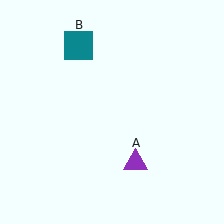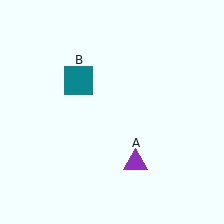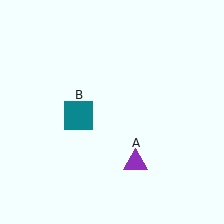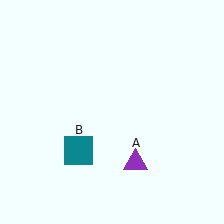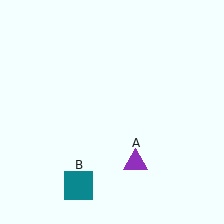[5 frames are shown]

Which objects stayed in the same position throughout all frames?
Purple triangle (object A) remained stationary.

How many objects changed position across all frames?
1 object changed position: teal square (object B).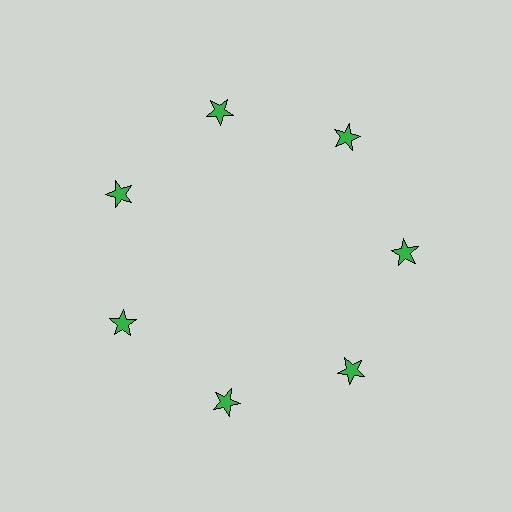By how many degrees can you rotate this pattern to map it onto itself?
The pattern maps onto itself every 51 degrees of rotation.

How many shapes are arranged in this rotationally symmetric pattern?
There are 7 shapes, arranged in 7 groups of 1.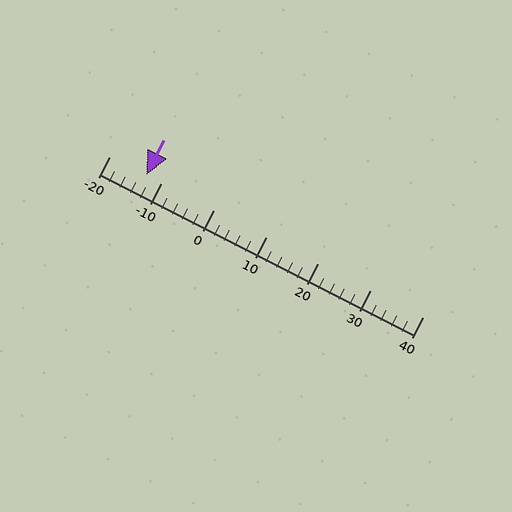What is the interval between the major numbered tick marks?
The major tick marks are spaced 10 units apart.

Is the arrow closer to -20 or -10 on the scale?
The arrow is closer to -10.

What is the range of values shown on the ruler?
The ruler shows values from -20 to 40.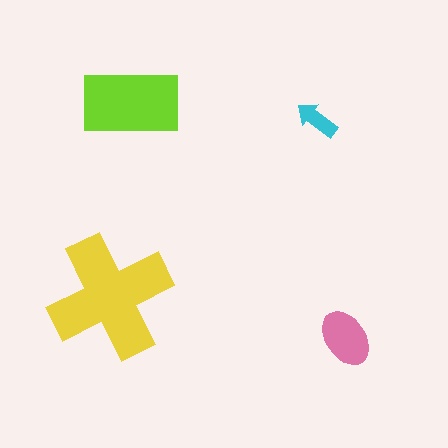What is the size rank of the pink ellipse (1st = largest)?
3rd.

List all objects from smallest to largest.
The cyan arrow, the pink ellipse, the lime rectangle, the yellow cross.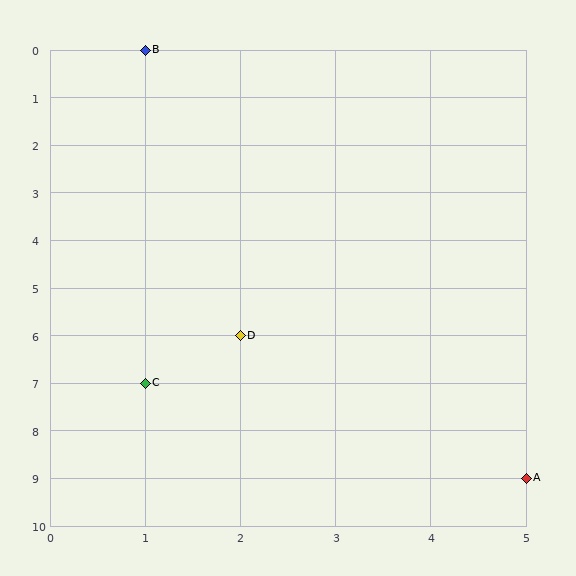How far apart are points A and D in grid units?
Points A and D are 3 columns and 3 rows apart (about 4.2 grid units diagonally).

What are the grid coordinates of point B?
Point B is at grid coordinates (1, 0).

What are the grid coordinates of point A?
Point A is at grid coordinates (5, 9).